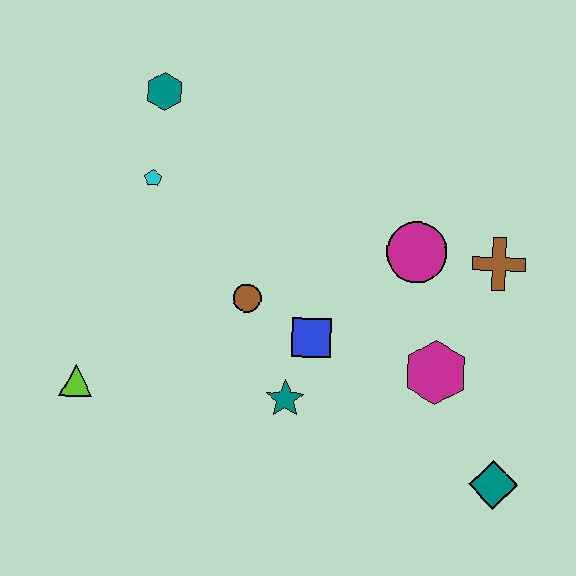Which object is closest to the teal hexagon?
The cyan pentagon is closest to the teal hexagon.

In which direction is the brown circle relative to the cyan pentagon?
The brown circle is below the cyan pentagon.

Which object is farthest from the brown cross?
The lime triangle is farthest from the brown cross.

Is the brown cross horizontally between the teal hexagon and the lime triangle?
No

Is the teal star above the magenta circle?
No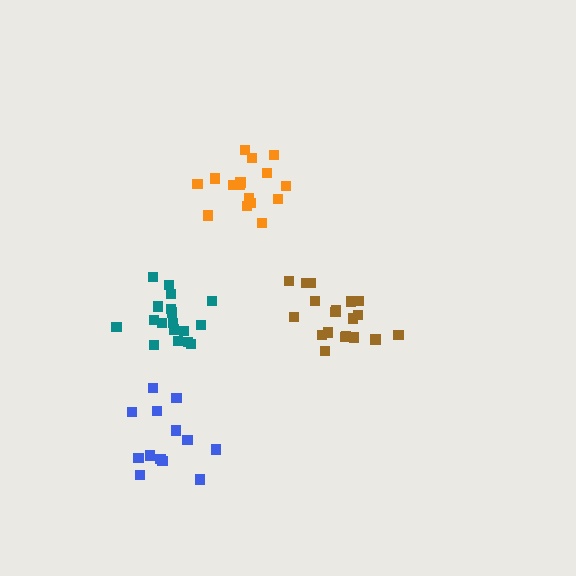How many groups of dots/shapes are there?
There are 4 groups.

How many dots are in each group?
Group 1: 13 dots, Group 2: 16 dots, Group 3: 19 dots, Group 4: 18 dots (66 total).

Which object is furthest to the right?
The brown cluster is rightmost.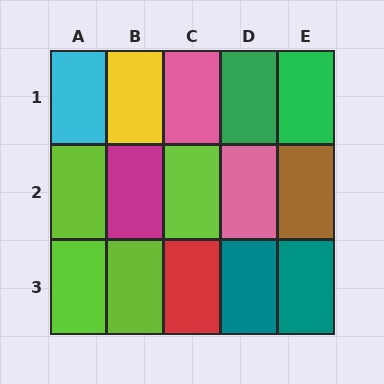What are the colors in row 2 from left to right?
Lime, magenta, lime, pink, brown.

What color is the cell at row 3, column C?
Red.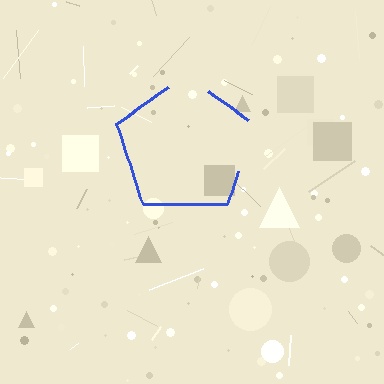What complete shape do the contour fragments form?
The contour fragments form a pentagon.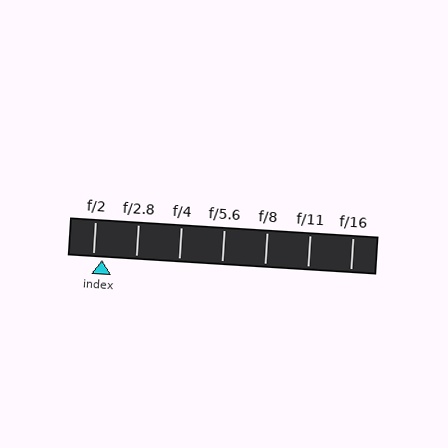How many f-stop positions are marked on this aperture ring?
There are 7 f-stop positions marked.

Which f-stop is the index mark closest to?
The index mark is closest to f/2.